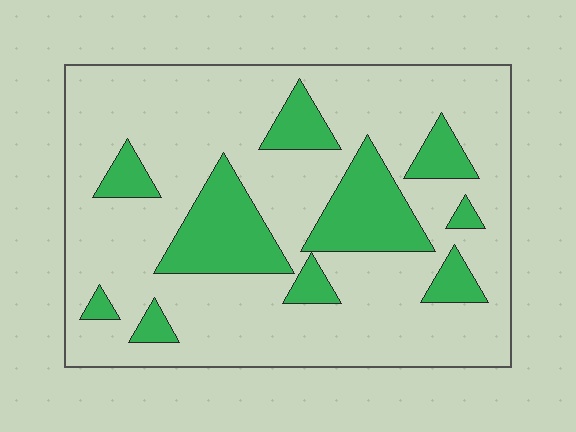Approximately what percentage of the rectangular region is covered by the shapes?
Approximately 25%.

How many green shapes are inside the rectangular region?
10.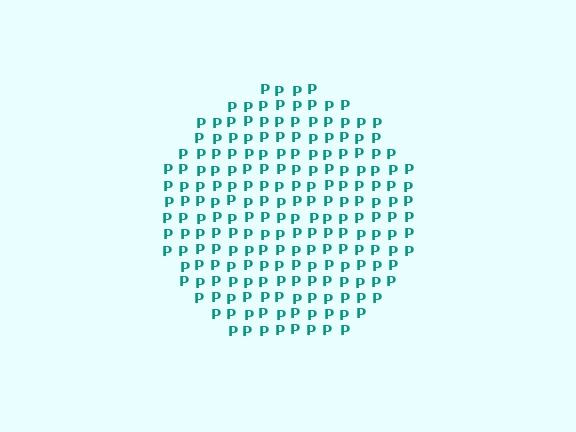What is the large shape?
The large shape is a circle.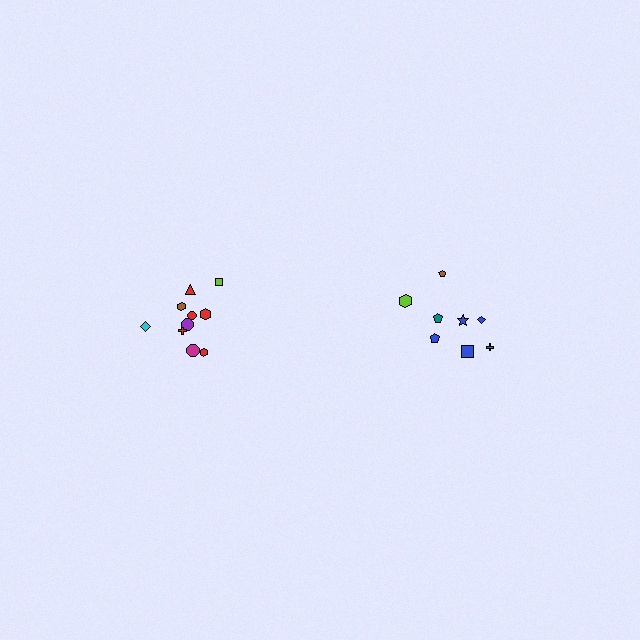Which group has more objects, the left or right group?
The left group.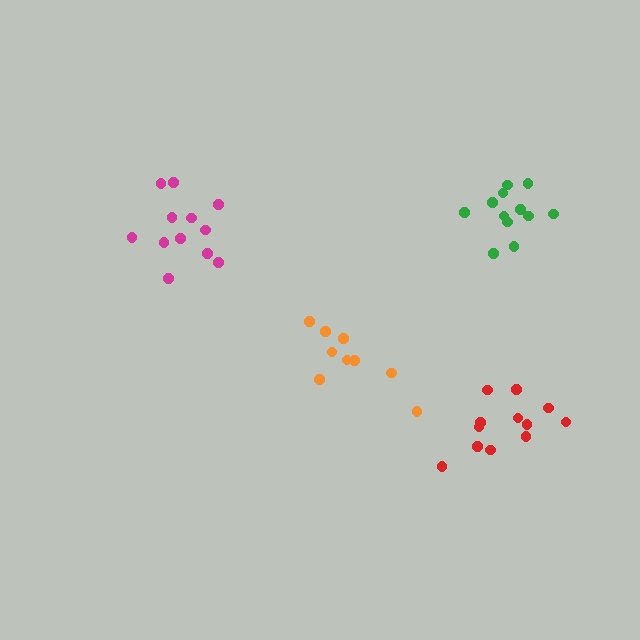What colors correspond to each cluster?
The clusters are colored: magenta, green, orange, red.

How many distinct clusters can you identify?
There are 4 distinct clusters.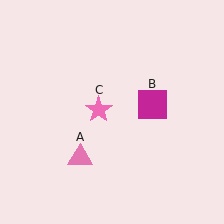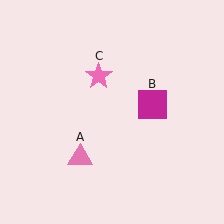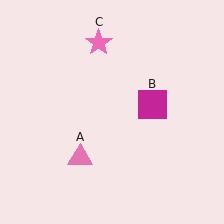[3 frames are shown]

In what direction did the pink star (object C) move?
The pink star (object C) moved up.